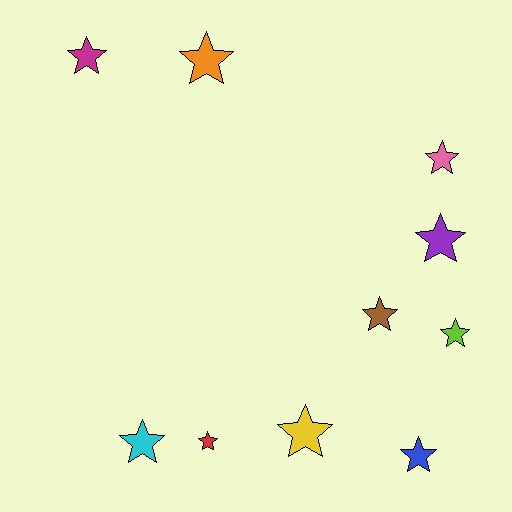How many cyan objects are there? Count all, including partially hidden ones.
There is 1 cyan object.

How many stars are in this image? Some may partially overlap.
There are 10 stars.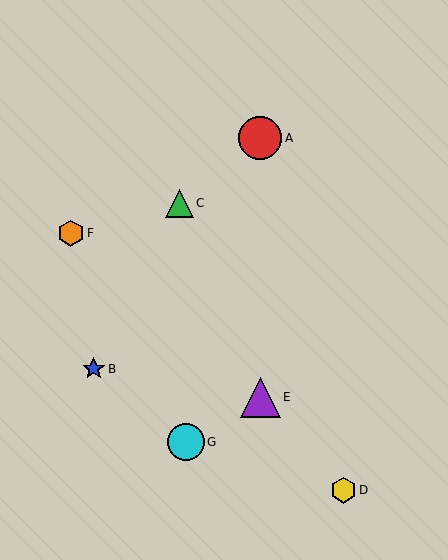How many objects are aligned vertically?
2 objects (A, E) are aligned vertically.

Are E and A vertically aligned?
Yes, both are at x≈260.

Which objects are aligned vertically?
Objects A, E are aligned vertically.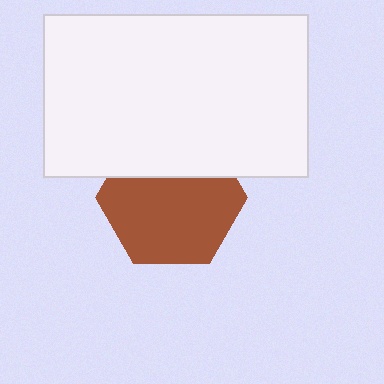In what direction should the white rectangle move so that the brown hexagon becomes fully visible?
The white rectangle should move up. That is the shortest direction to clear the overlap and leave the brown hexagon fully visible.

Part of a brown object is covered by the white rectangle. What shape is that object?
It is a hexagon.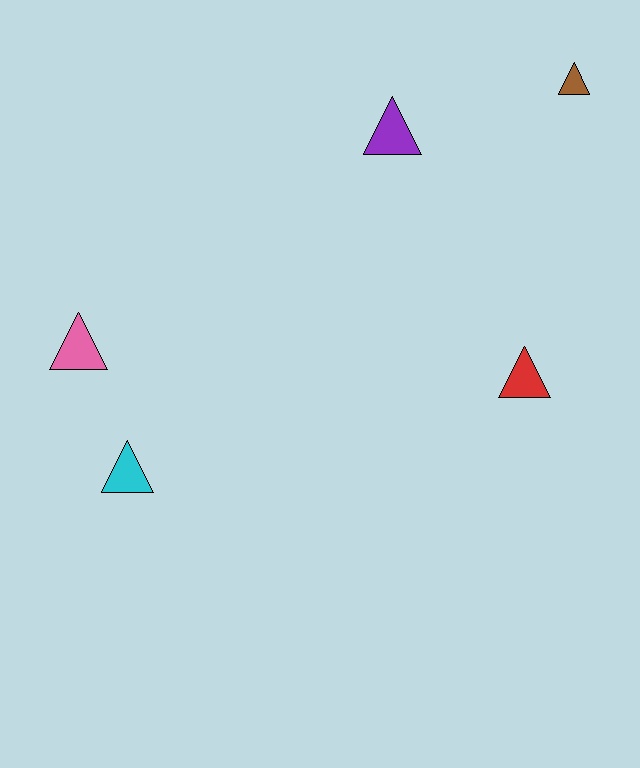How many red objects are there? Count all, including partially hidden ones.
There is 1 red object.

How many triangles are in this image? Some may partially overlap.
There are 5 triangles.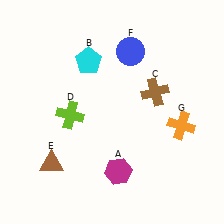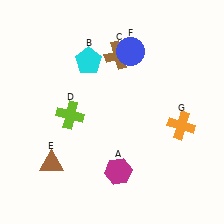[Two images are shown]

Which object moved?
The brown cross (C) moved up.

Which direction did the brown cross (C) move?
The brown cross (C) moved up.